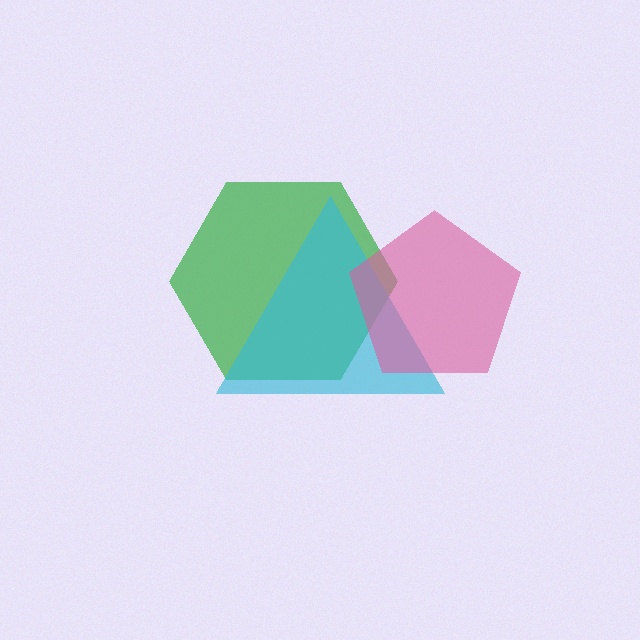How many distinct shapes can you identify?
There are 3 distinct shapes: a green hexagon, a cyan triangle, a pink pentagon.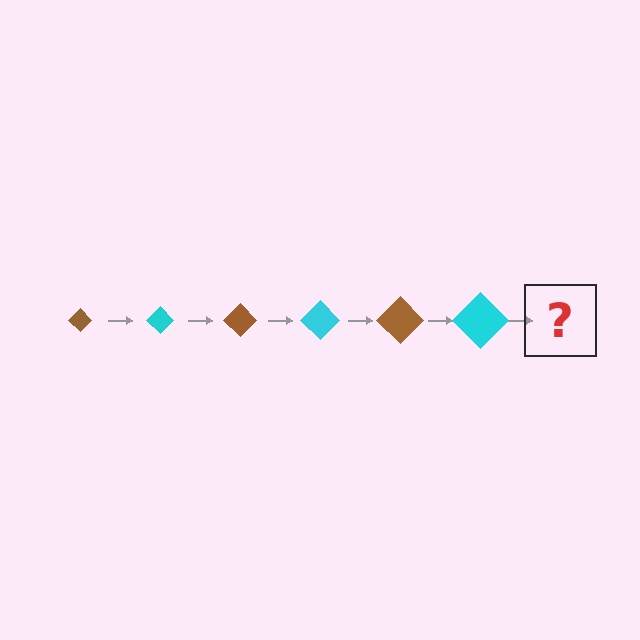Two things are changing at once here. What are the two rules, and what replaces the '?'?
The two rules are that the diamond grows larger each step and the color cycles through brown and cyan. The '?' should be a brown diamond, larger than the previous one.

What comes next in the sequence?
The next element should be a brown diamond, larger than the previous one.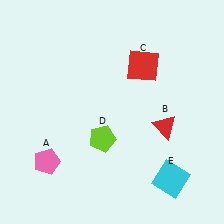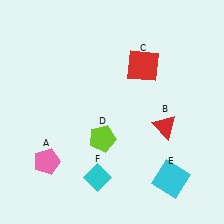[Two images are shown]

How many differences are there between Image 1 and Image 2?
There is 1 difference between the two images.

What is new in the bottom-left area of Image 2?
A cyan diamond (F) was added in the bottom-left area of Image 2.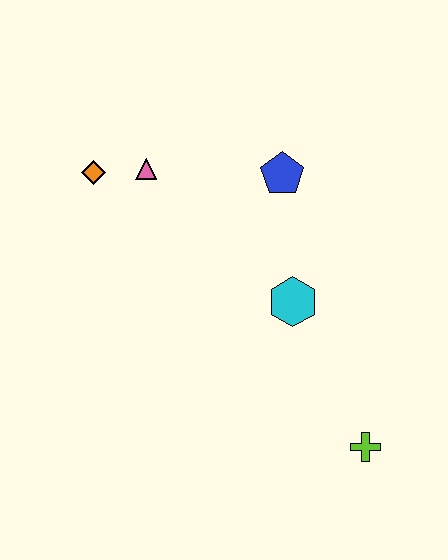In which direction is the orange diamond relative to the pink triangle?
The orange diamond is to the left of the pink triangle.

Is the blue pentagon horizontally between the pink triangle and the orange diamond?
No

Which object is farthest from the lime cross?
The orange diamond is farthest from the lime cross.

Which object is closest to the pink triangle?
The orange diamond is closest to the pink triangle.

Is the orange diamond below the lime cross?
No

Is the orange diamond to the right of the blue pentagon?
No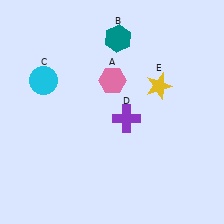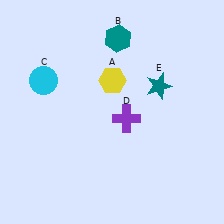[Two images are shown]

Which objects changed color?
A changed from pink to yellow. E changed from yellow to teal.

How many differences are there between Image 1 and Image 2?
There are 2 differences between the two images.